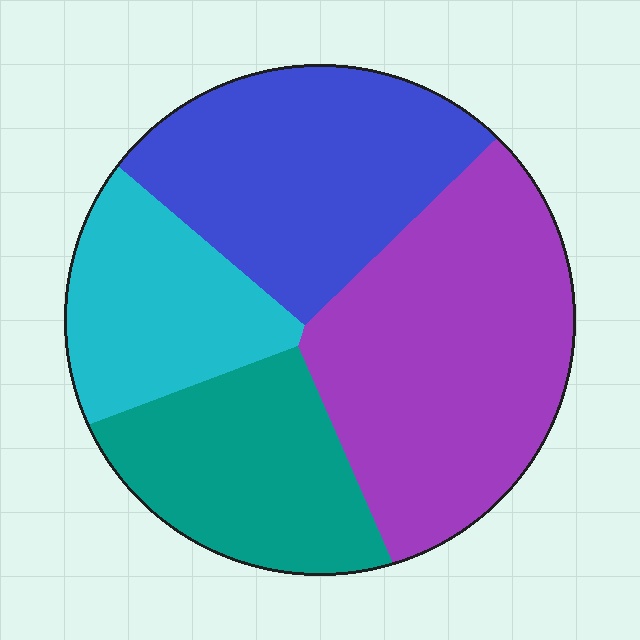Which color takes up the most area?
Purple, at roughly 35%.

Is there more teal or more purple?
Purple.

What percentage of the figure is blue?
Blue covers around 25% of the figure.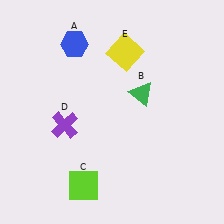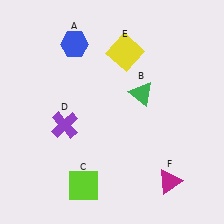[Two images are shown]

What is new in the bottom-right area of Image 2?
A magenta triangle (F) was added in the bottom-right area of Image 2.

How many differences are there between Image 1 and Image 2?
There is 1 difference between the two images.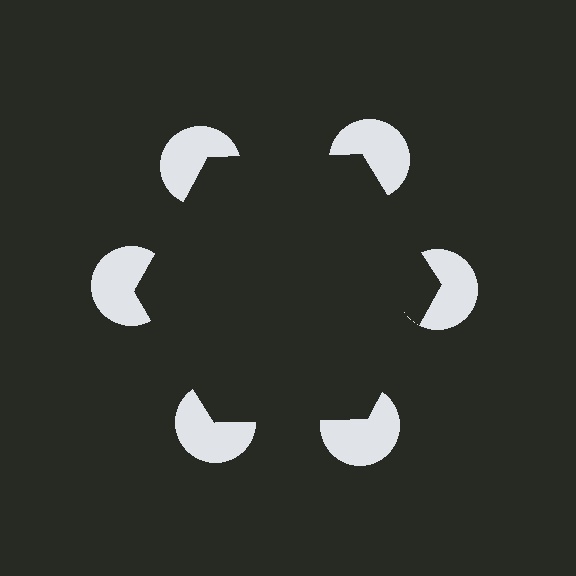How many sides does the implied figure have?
6 sides.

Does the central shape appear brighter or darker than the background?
It typically appears slightly darker than the background, even though no actual brightness change is drawn.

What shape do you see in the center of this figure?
An illusory hexagon — its edges are inferred from the aligned wedge cuts in the pac-man discs, not physically drawn.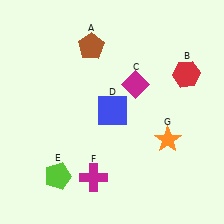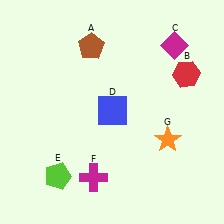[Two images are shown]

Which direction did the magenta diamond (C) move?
The magenta diamond (C) moved up.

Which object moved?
The magenta diamond (C) moved up.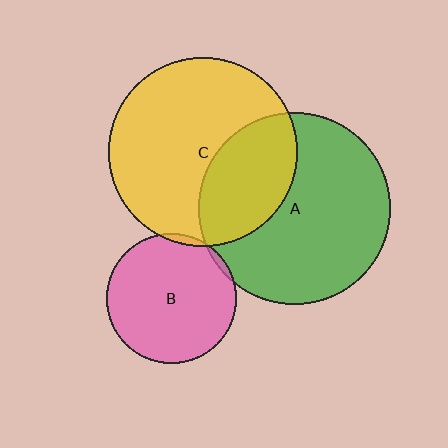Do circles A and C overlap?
Yes.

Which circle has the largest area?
Circle A (green).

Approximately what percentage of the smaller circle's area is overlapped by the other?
Approximately 35%.